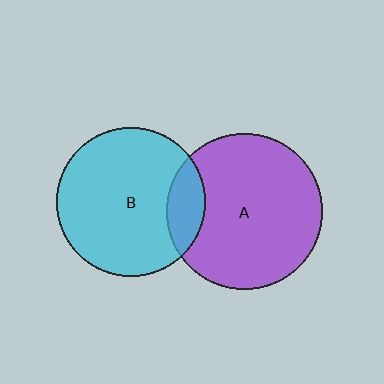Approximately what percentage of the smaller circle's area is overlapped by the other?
Approximately 15%.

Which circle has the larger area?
Circle A (purple).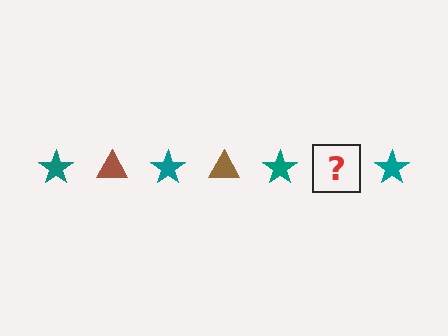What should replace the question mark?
The question mark should be replaced with a brown triangle.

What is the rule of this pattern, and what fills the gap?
The rule is that the pattern alternates between teal star and brown triangle. The gap should be filled with a brown triangle.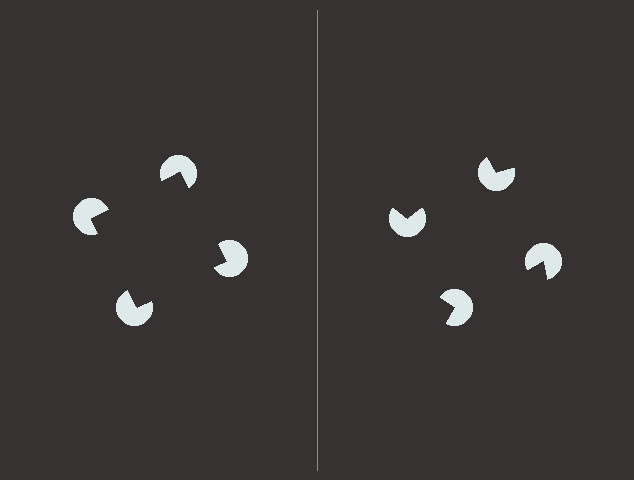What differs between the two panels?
The pac-man discs are positioned identically on both sides; only the wedge orientations differ. On the left they align to a square; on the right they are misaligned.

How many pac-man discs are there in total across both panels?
8 — 4 on each side.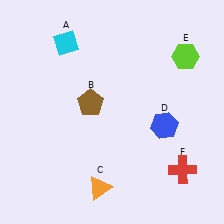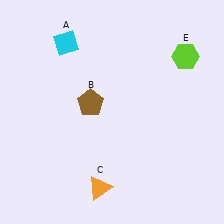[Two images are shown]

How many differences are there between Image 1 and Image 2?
There are 2 differences between the two images.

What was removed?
The blue hexagon (D), the red cross (F) were removed in Image 2.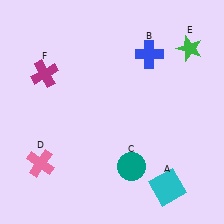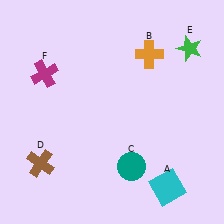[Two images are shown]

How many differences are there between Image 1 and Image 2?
There are 2 differences between the two images.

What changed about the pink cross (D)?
In Image 1, D is pink. In Image 2, it changed to brown.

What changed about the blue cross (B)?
In Image 1, B is blue. In Image 2, it changed to orange.